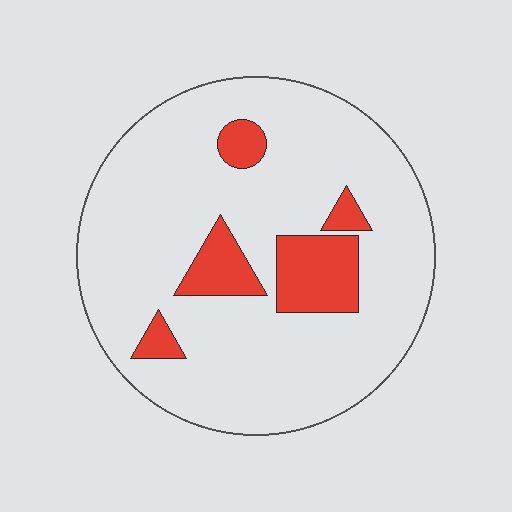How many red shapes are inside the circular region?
5.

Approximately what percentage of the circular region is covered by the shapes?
Approximately 15%.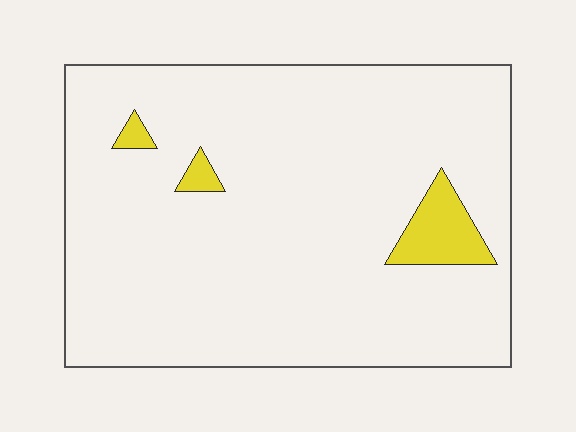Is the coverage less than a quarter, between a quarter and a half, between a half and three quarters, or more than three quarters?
Less than a quarter.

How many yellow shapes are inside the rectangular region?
3.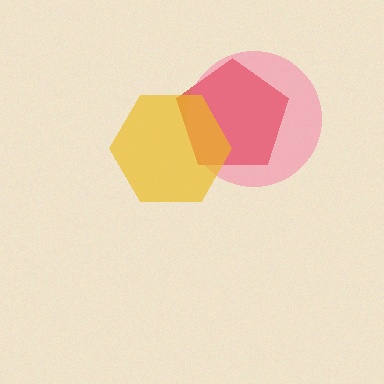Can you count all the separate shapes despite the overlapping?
Yes, there are 3 separate shapes.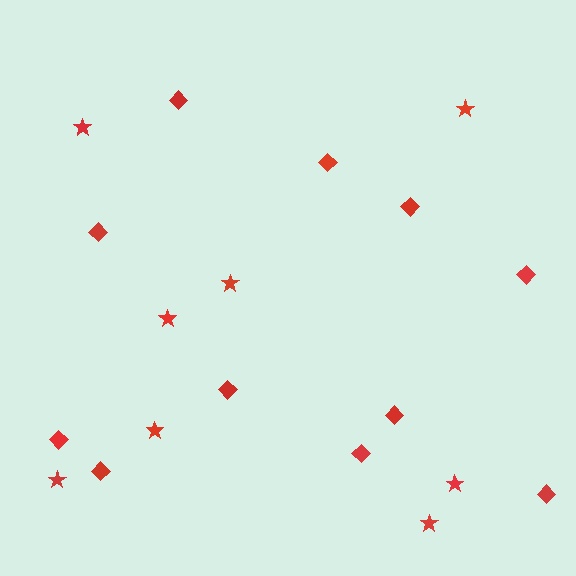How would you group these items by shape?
There are 2 groups: one group of diamonds (11) and one group of stars (8).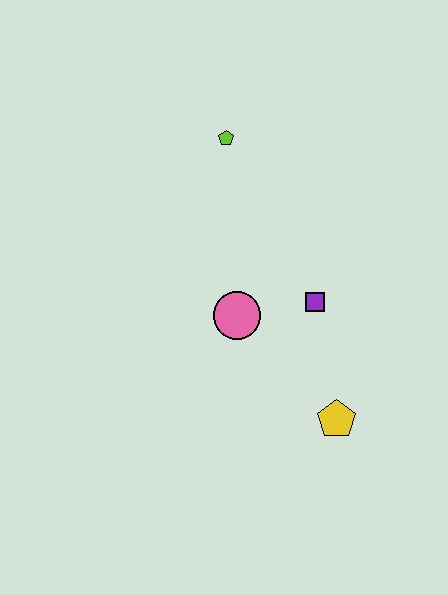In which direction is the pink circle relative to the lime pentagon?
The pink circle is below the lime pentagon.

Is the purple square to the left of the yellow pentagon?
Yes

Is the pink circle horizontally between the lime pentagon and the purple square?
Yes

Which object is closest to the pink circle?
The purple square is closest to the pink circle.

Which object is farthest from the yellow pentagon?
The lime pentagon is farthest from the yellow pentagon.